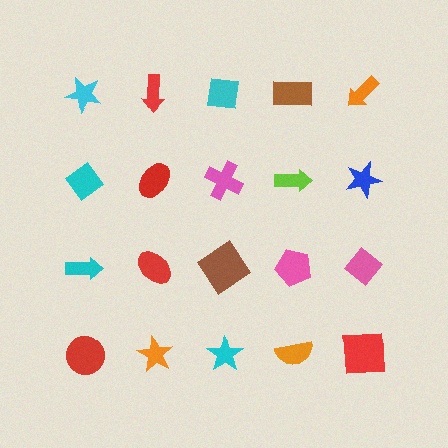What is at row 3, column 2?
A red ellipse.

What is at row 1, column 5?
An orange arrow.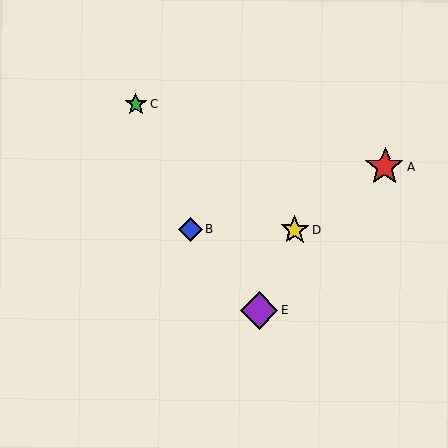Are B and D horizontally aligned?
Yes, both are at y≈229.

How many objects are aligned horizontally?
2 objects (B, D) are aligned horizontally.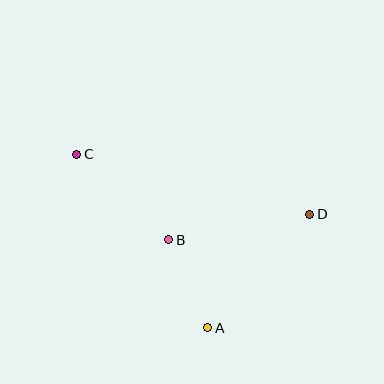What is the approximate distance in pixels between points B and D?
The distance between B and D is approximately 143 pixels.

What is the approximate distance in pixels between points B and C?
The distance between B and C is approximately 125 pixels.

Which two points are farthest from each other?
Points C and D are farthest from each other.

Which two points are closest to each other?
Points A and B are closest to each other.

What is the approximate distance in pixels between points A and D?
The distance between A and D is approximately 153 pixels.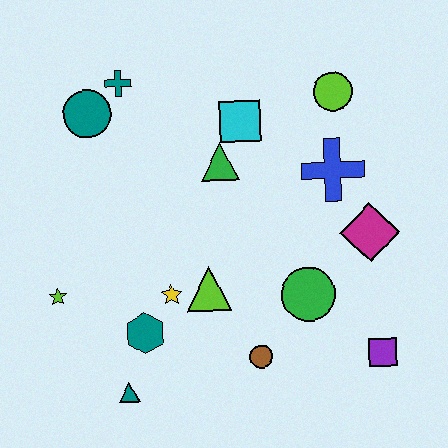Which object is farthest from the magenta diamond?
The lime star is farthest from the magenta diamond.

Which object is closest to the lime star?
The teal hexagon is closest to the lime star.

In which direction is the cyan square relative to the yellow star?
The cyan square is above the yellow star.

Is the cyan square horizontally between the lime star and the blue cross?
Yes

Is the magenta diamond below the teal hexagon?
No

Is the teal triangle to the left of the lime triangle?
Yes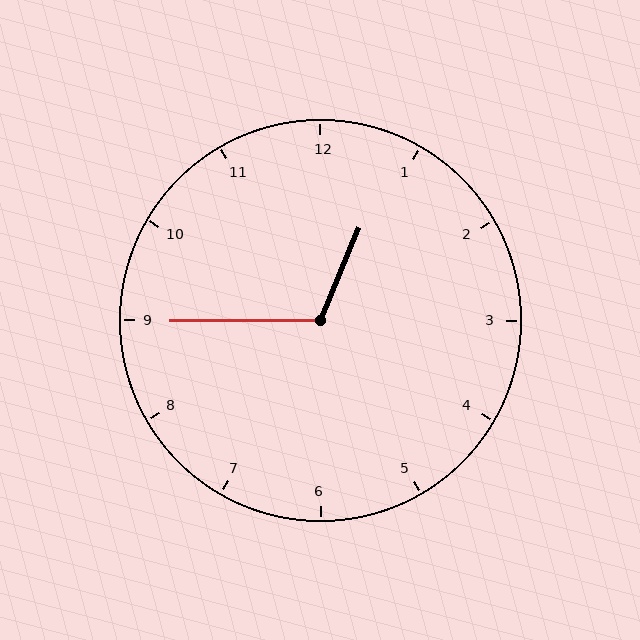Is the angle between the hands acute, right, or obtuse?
It is obtuse.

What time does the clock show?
12:45.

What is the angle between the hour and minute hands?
Approximately 112 degrees.